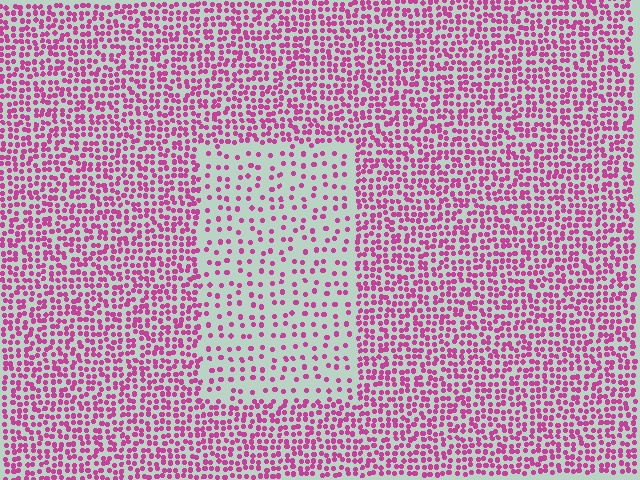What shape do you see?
I see a rectangle.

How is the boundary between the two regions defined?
The boundary is defined by a change in element density (approximately 2.4x ratio). All elements are the same color, size, and shape.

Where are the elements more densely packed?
The elements are more densely packed outside the rectangle boundary.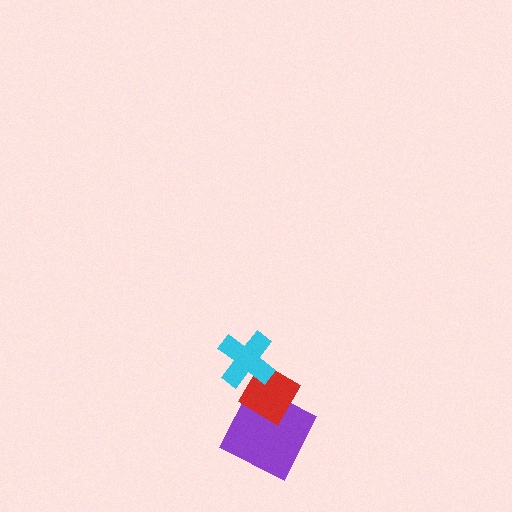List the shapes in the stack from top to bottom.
From top to bottom: the cyan cross, the red diamond, the purple square.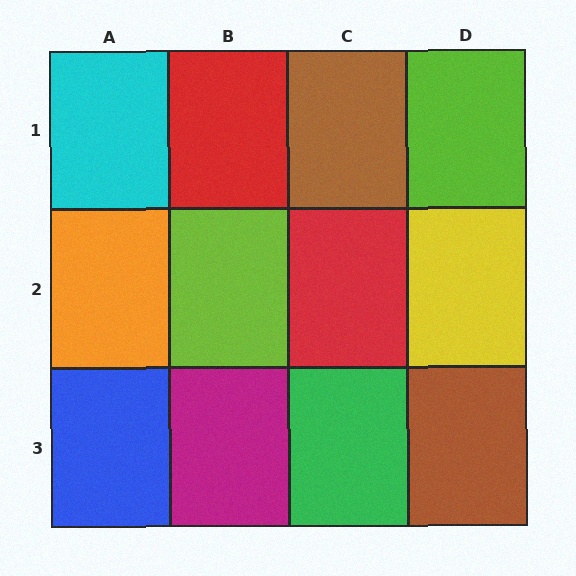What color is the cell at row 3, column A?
Blue.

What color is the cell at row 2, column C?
Red.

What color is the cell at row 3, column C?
Green.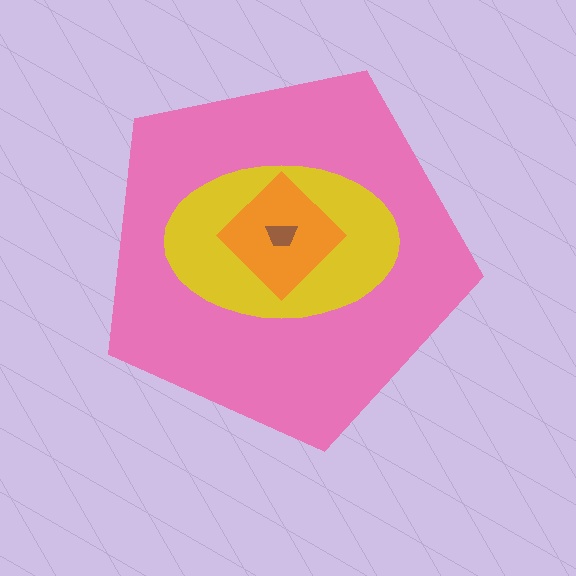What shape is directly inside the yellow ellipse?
The orange diamond.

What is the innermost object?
The brown trapezoid.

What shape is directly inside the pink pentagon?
The yellow ellipse.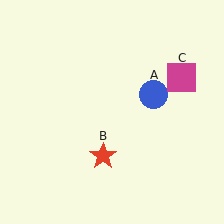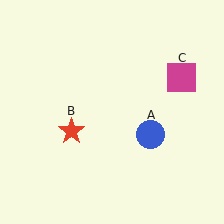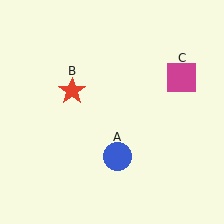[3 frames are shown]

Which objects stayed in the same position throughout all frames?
Magenta square (object C) remained stationary.